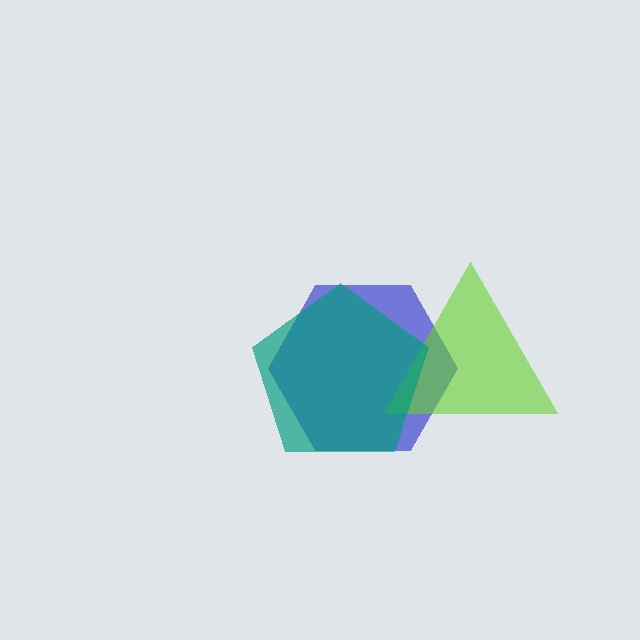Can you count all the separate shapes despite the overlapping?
Yes, there are 3 separate shapes.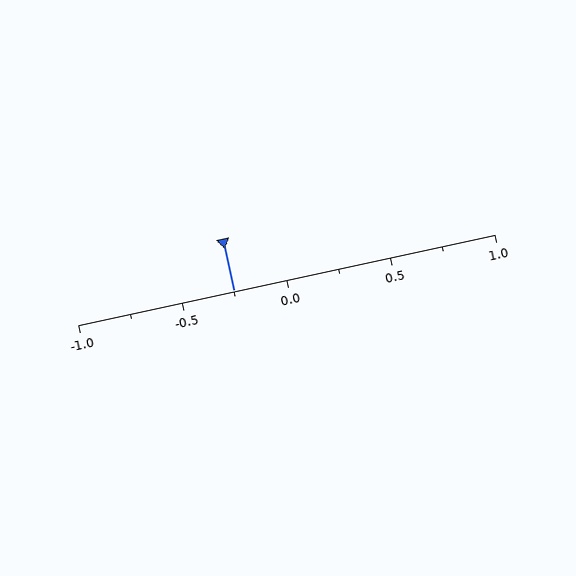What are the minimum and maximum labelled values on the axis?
The axis runs from -1.0 to 1.0.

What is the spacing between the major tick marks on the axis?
The major ticks are spaced 0.5 apart.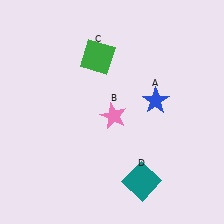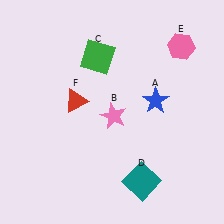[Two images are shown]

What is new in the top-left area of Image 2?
A red triangle (F) was added in the top-left area of Image 2.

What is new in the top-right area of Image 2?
A pink hexagon (E) was added in the top-right area of Image 2.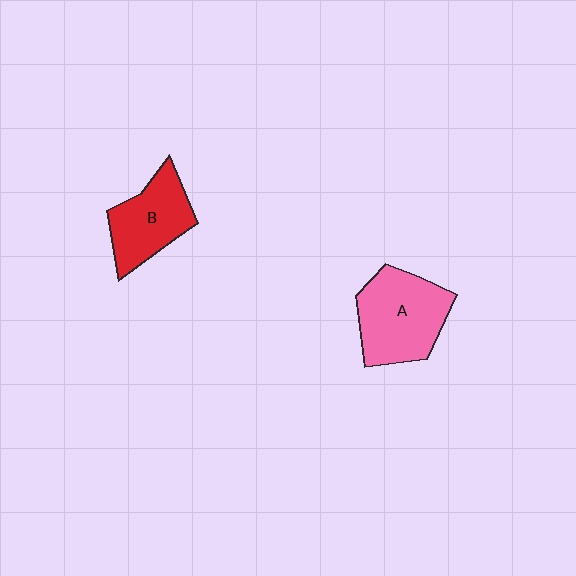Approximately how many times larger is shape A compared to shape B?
Approximately 1.3 times.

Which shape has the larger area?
Shape A (pink).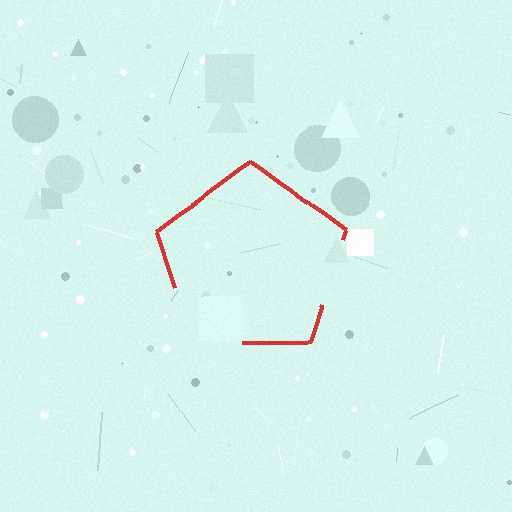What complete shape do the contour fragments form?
The contour fragments form a pentagon.